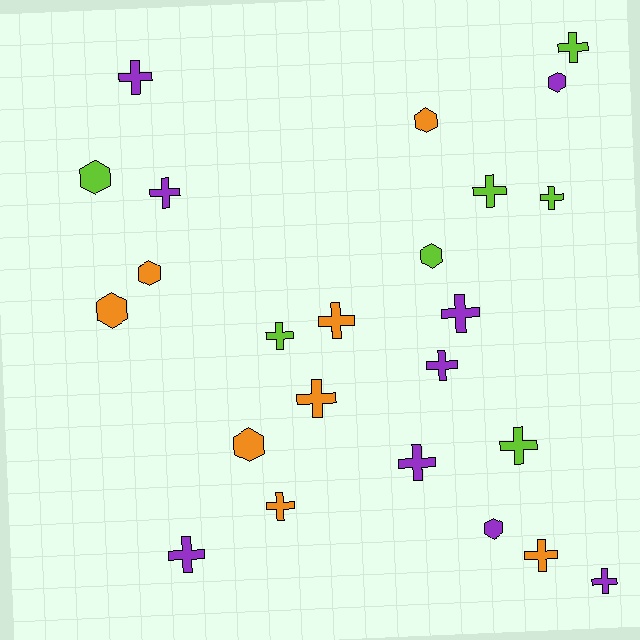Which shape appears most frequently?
Cross, with 16 objects.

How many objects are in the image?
There are 24 objects.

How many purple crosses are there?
There are 7 purple crosses.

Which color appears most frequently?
Purple, with 9 objects.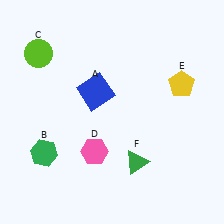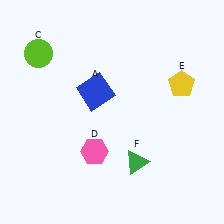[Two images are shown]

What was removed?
The green hexagon (B) was removed in Image 2.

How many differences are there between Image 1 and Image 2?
There is 1 difference between the two images.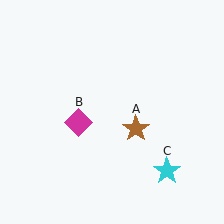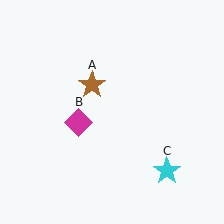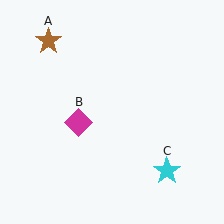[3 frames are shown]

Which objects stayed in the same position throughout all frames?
Magenta diamond (object B) and cyan star (object C) remained stationary.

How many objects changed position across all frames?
1 object changed position: brown star (object A).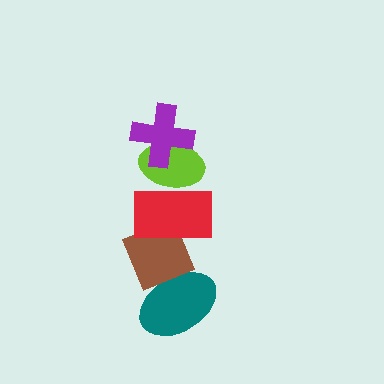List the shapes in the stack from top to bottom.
From top to bottom: the purple cross, the lime ellipse, the red rectangle, the brown diamond, the teal ellipse.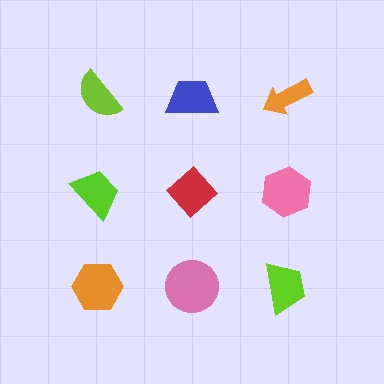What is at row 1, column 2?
A blue trapezoid.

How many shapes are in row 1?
3 shapes.